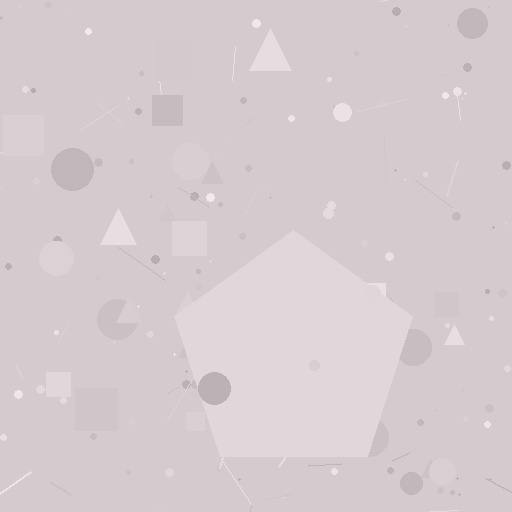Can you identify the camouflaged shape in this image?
The camouflaged shape is a pentagon.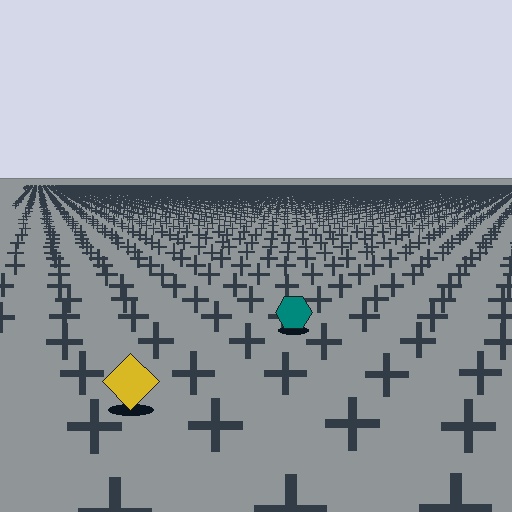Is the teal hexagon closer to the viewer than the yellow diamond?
No. The yellow diamond is closer — you can tell from the texture gradient: the ground texture is coarser near it.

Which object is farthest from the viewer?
The teal hexagon is farthest from the viewer. It appears smaller and the ground texture around it is denser.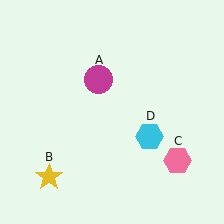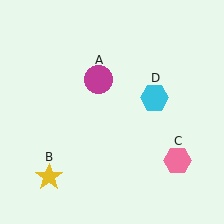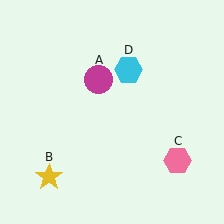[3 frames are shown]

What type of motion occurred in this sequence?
The cyan hexagon (object D) rotated counterclockwise around the center of the scene.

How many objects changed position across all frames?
1 object changed position: cyan hexagon (object D).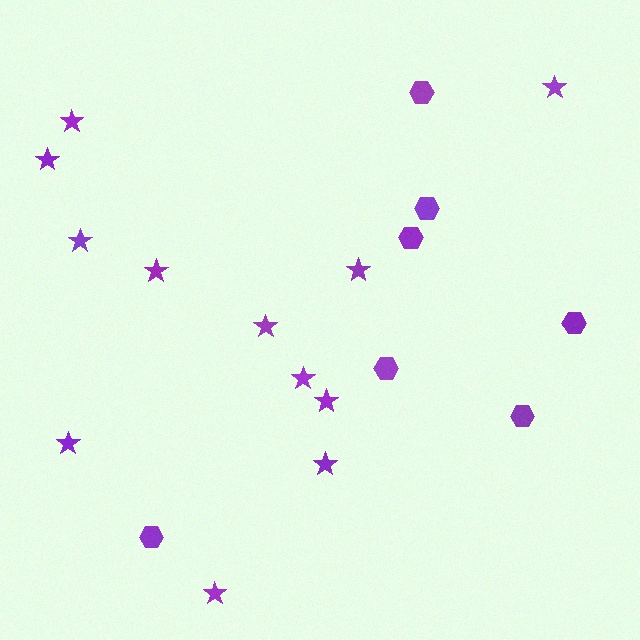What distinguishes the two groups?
There are 2 groups: one group of hexagons (7) and one group of stars (12).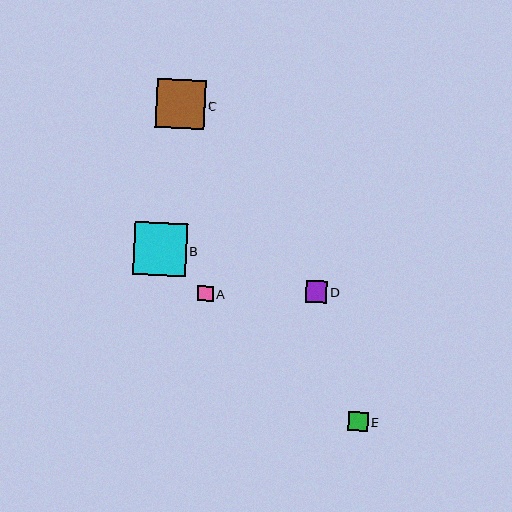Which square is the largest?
Square B is the largest with a size of approximately 53 pixels.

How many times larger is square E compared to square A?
Square E is approximately 1.2 times the size of square A.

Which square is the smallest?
Square A is the smallest with a size of approximately 15 pixels.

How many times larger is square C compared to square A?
Square C is approximately 3.1 times the size of square A.